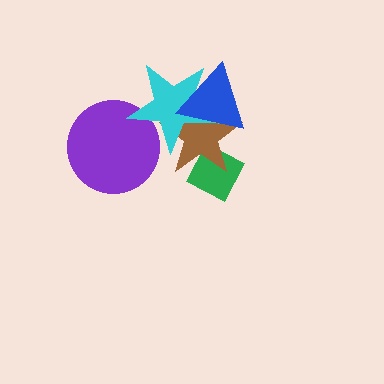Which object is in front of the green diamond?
The brown star is in front of the green diamond.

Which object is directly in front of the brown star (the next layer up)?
The cyan star is directly in front of the brown star.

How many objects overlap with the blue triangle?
2 objects overlap with the blue triangle.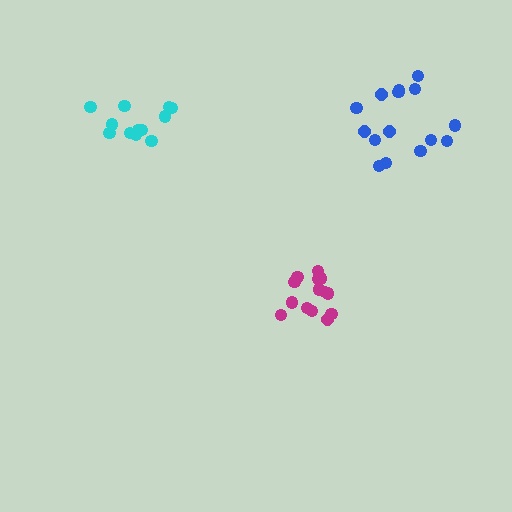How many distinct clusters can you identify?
There are 3 distinct clusters.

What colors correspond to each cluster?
The clusters are colored: magenta, blue, cyan.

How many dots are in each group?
Group 1: 14 dots, Group 2: 15 dots, Group 3: 12 dots (41 total).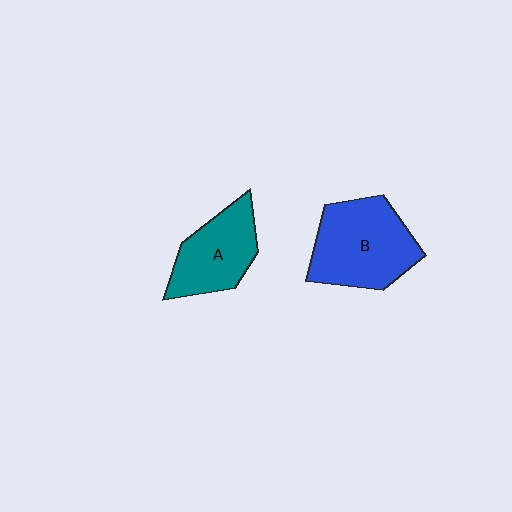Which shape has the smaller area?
Shape A (teal).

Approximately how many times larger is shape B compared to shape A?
Approximately 1.3 times.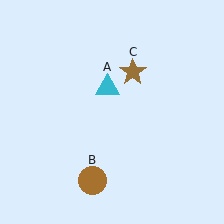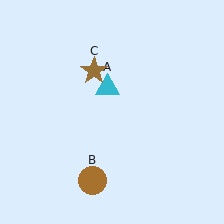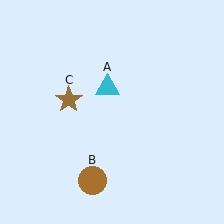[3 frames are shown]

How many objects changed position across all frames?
1 object changed position: brown star (object C).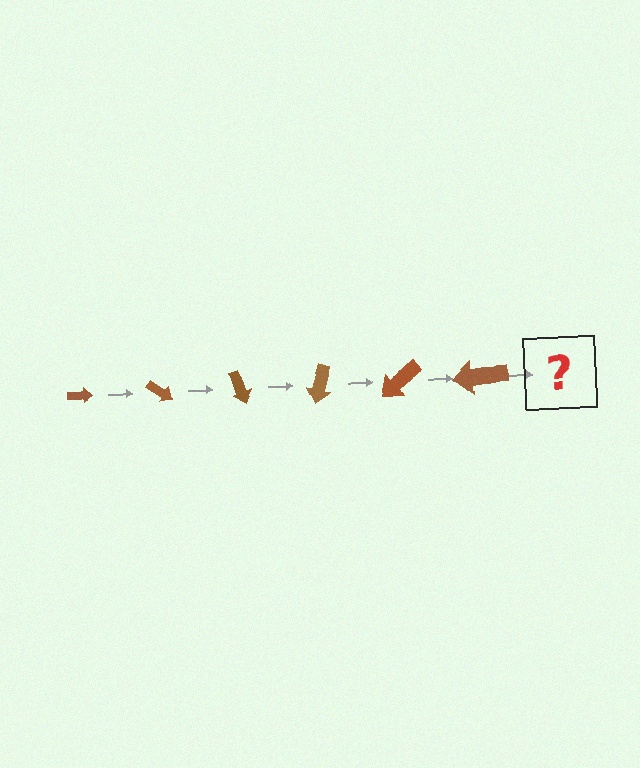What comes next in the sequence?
The next element should be an arrow, larger than the previous one and rotated 210 degrees from the start.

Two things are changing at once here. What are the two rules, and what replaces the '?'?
The two rules are that the arrow grows larger each step and it rotates 35 degrees each step. The '?' should be an arrow, larger than the previous one and rotated 210 degrees from the start.